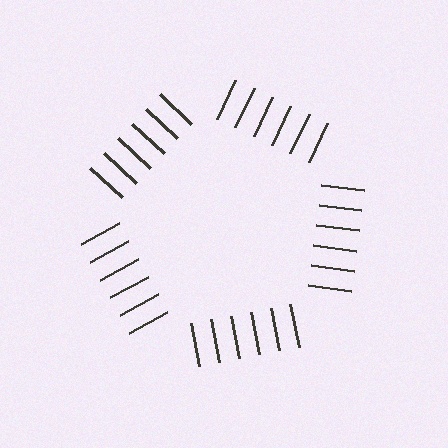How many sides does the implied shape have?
5 sides — the line-ends trace a pentagon.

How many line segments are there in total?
30 — 6 along each of the 5 edges.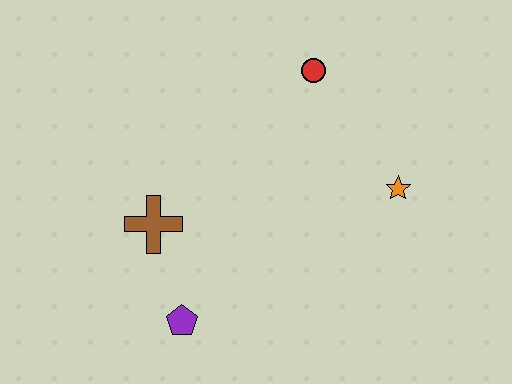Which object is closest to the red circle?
The orange star is closest to the red circle.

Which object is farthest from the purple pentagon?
The red circle is farthest from the purple pentagon.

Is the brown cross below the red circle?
Yes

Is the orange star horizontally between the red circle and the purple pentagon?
No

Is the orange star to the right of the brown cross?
Yes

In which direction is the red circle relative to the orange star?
The red circle is above the orange star.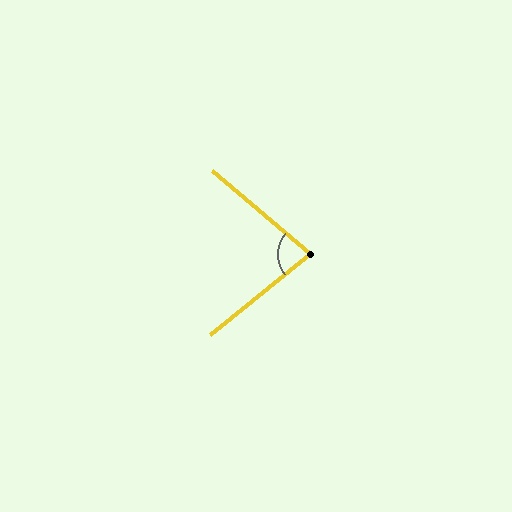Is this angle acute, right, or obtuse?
It is acute.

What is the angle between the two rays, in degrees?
Approximately 79 degrees.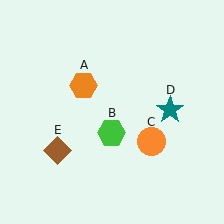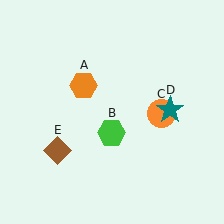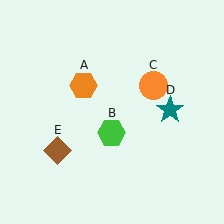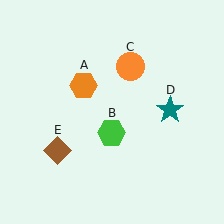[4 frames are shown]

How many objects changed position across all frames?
1 object changed position: orange circle (object C).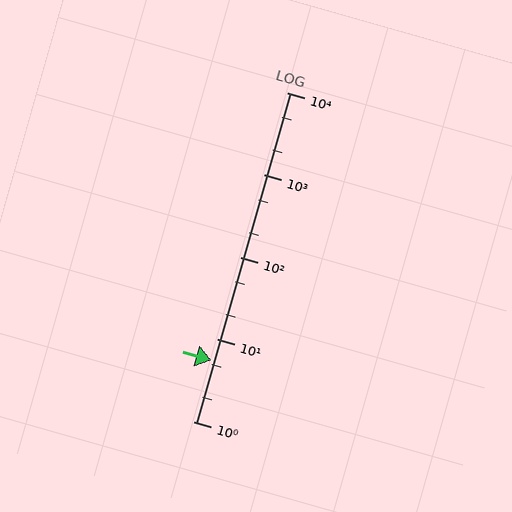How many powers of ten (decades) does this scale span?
The scale spans 4 decades, from 1 to 10000.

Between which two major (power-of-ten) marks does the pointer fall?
The pointer is between 1 and 10.